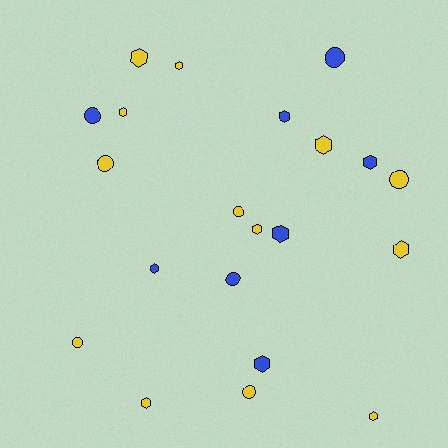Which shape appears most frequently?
Hexagon, with 13 objects.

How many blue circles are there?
There are 3 blue circles.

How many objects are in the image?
There are 21 objects.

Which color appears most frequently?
Yellow, with 13 objects.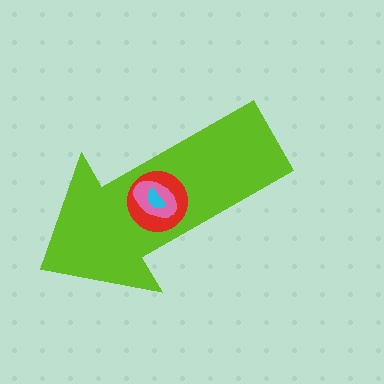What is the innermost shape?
The cyan semicircle.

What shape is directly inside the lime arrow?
The red circle.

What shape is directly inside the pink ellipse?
The cyan semicircle.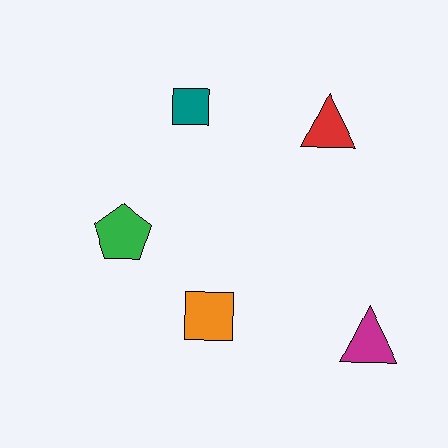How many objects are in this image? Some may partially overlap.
There are 5 objects.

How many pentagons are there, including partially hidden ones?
There is 1 pentagon.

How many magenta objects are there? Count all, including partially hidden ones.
There is 1 magenta object.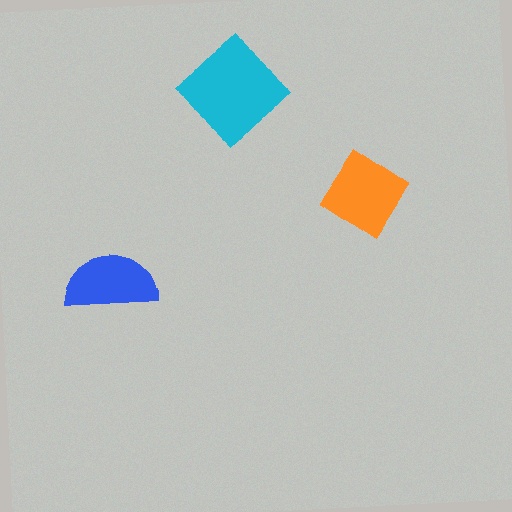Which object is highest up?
The cyan diamond is topmost.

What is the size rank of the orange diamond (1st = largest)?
2nd.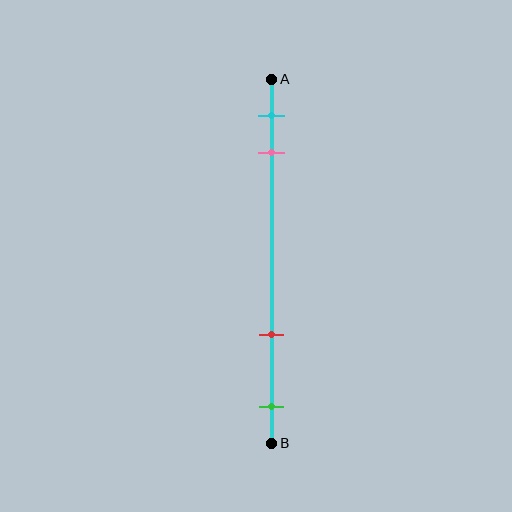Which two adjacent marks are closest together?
The cyan and pink marks are the closest adjacent pair.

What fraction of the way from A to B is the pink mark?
The pink mark is approximately 20% (0.2) of the way from A to B.